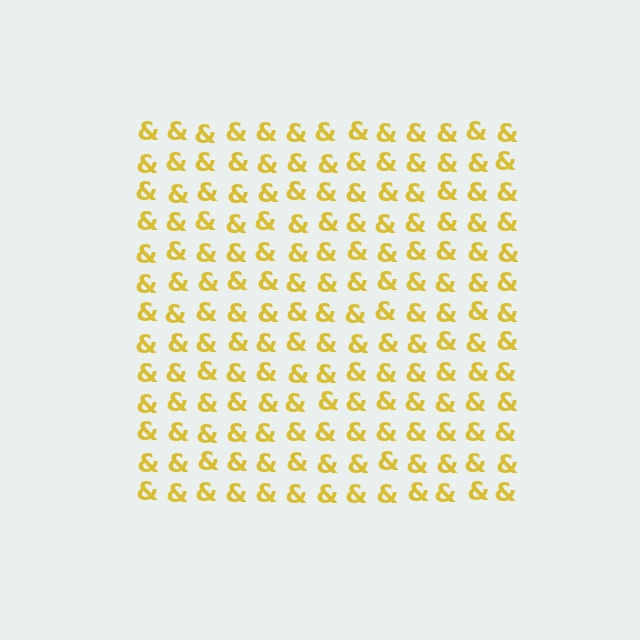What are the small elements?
The small elements are ampersands.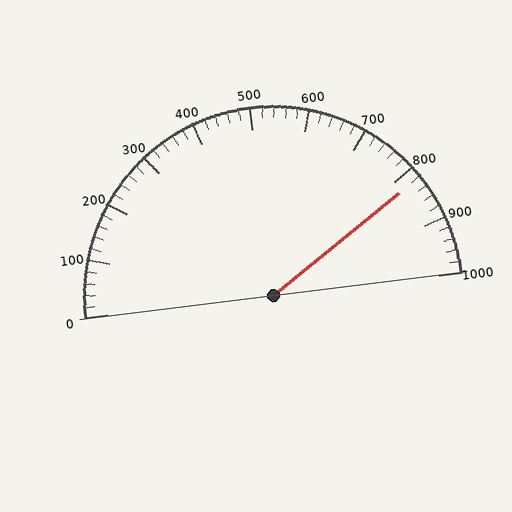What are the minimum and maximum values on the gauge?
The gauge ranges from 0 to 1000.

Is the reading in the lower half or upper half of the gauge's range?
The reading is in the upper half of the range (0 to 1000).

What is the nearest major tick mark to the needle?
The nearest major tick mark is 800.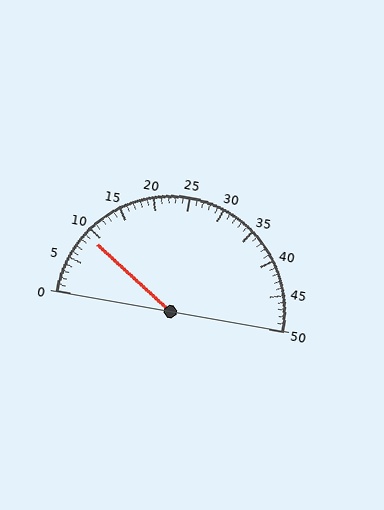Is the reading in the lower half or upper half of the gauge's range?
The reading is in the lower half of the range (0 to 50).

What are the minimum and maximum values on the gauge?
The gauge ranges from 0 to 50.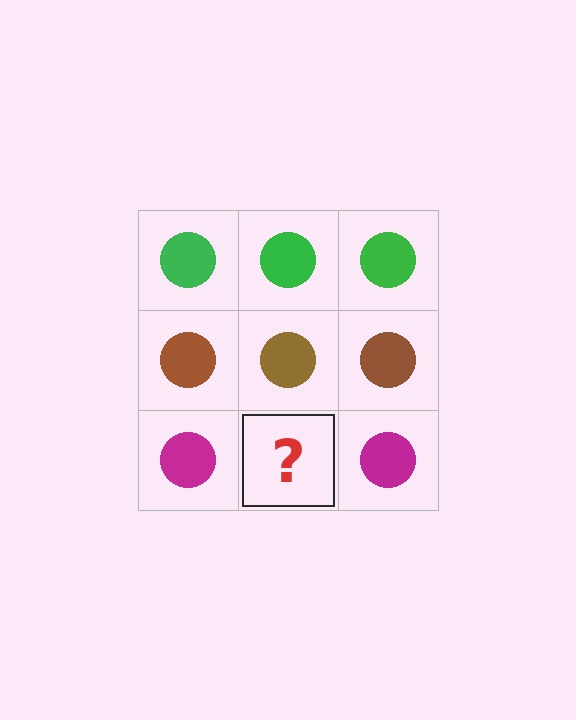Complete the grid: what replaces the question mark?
The question mark should be replaced with a magenta circle.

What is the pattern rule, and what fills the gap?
The rule is that each row has a consistent color. The gap should be filled with a magenta circle.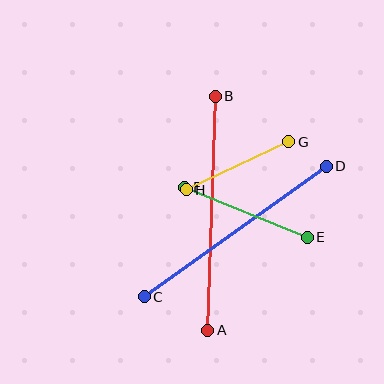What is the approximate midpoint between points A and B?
The midpoint is at approximately (211, 213) pixels.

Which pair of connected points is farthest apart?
Points A and B are farthest apart.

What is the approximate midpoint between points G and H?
The midpoint is at approximately (238, 166) pixels.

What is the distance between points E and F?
The distance is approximately 133 pixels.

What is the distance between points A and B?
The distance is approximately 234 pixels.